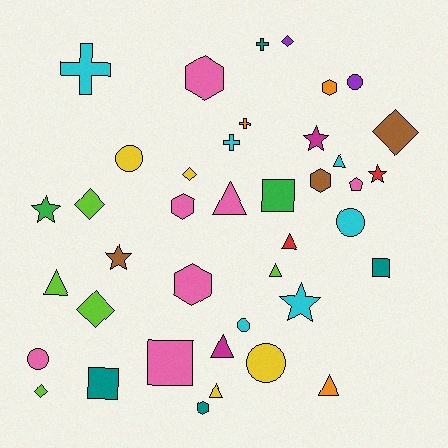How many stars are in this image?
There are 5 stars.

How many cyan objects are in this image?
There are 6 cyan objects.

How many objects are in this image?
There are 40 objects.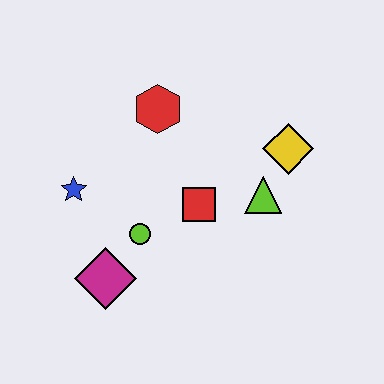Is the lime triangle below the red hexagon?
Yes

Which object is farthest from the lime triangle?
The blue star is farthest from the lime triangle.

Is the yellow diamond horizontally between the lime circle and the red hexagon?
No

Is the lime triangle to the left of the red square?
No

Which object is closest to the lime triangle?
The yellow diamond is closest to the lime triangle.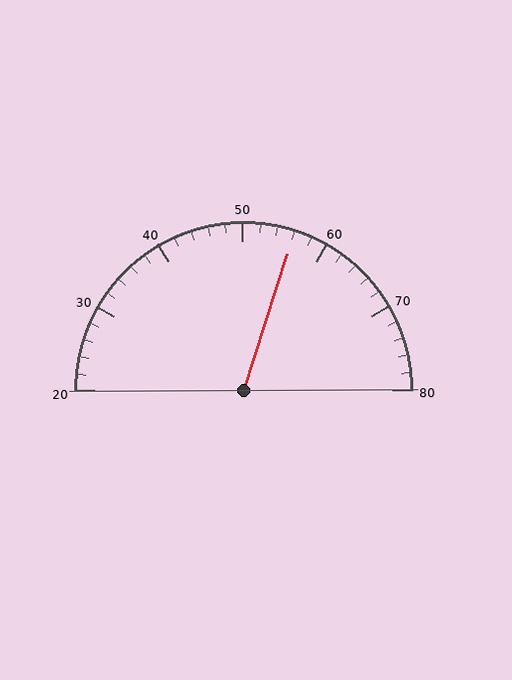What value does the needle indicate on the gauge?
The needle indicates approximately 56.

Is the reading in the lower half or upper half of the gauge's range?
The reading is in the upper half of the range (20 to 80).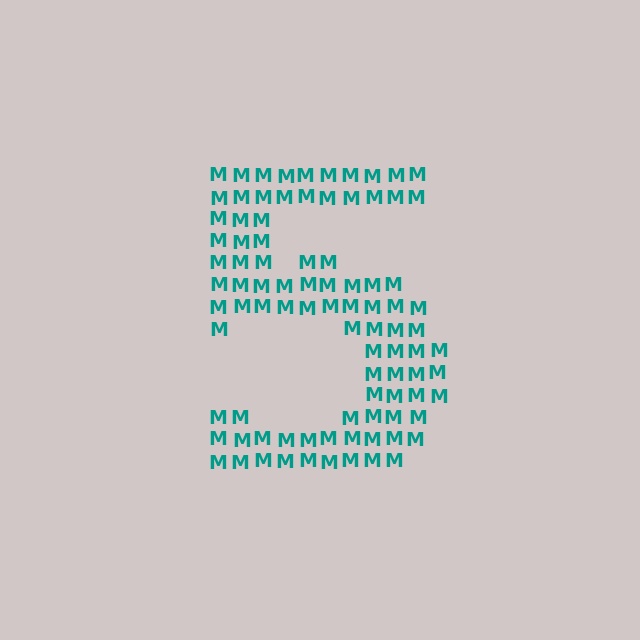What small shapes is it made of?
It is made of small letter M's.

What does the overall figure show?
The overall figure shows the digit 5.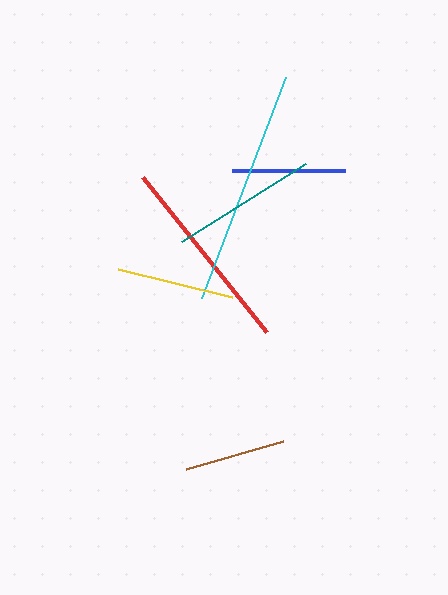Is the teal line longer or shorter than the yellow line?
The teal line is longer than the yellow line.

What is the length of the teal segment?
The teal segment is approximately 147 pixels long.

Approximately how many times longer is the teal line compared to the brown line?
The teal line is approximately 1.5 times the length of the brown line.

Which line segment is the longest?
The cyan line is the longest at approximately 237 pixels.